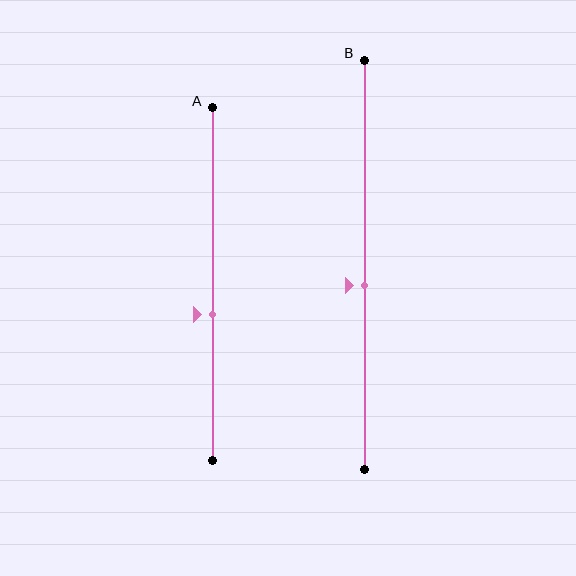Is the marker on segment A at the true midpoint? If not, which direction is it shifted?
No, the marker on segment A is shifted downward by about 9% of the segment length.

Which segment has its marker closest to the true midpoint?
Segment B has its marker closest to the true midpoint.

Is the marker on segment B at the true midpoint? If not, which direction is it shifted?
No, the marker on segment B is shifted downward by about 5% of the segment length.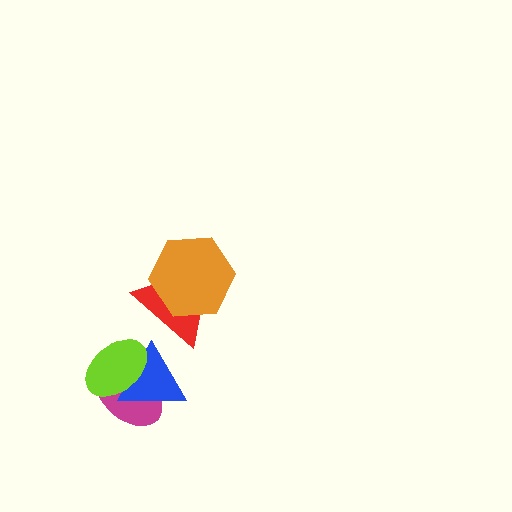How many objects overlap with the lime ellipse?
2 objects overlap with the lime ellipse.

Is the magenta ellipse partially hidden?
Yes, it is partially covered by another shape.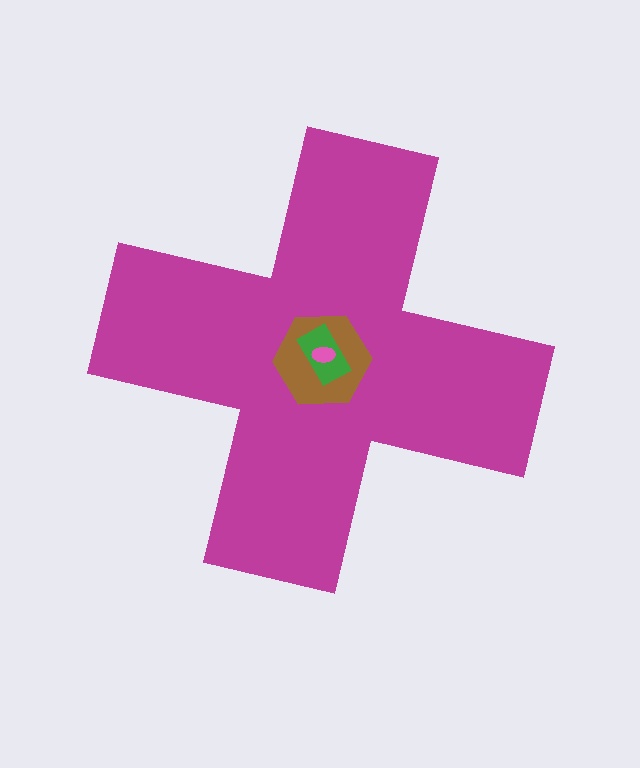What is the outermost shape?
The magenta cross.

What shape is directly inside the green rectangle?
The pink ellipse.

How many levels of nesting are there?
4.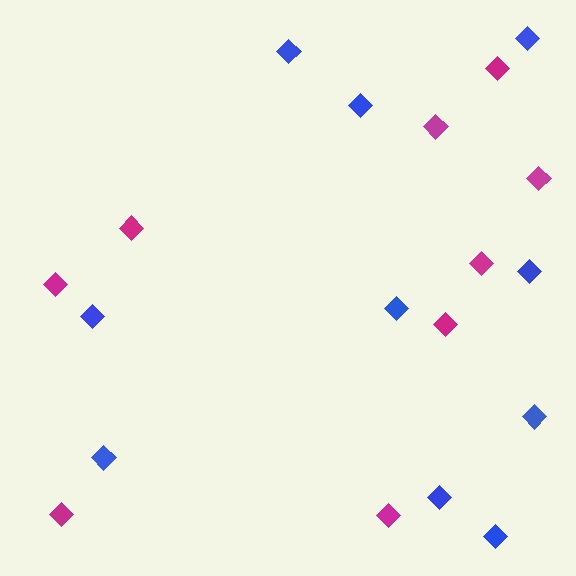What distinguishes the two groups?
There are 2 groups: one group of magenta diamonds (9) and one group of blue diamonds (10).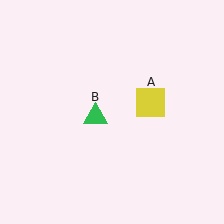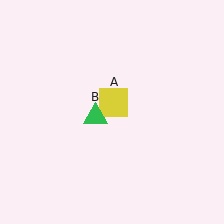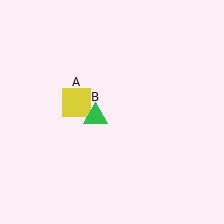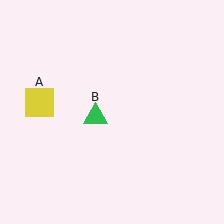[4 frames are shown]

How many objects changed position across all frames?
1 object changed position: yellow square (object A).